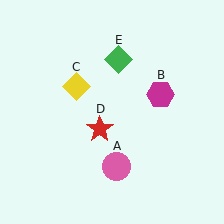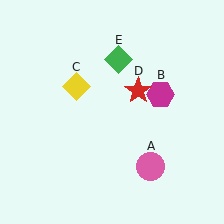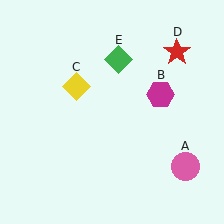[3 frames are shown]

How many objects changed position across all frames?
2 objects changed position: pink circle (object A), red star (object D).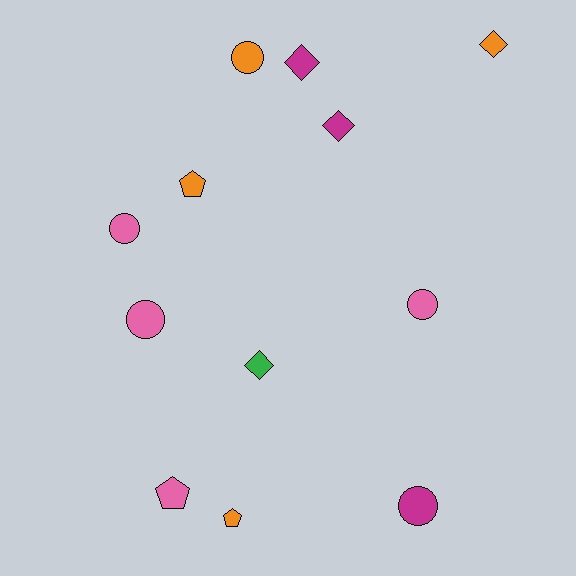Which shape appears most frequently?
Circle, with 5 objects.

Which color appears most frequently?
Pink, with 4 objects.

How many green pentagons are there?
There are no green pentagons.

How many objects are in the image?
There are 12 objects.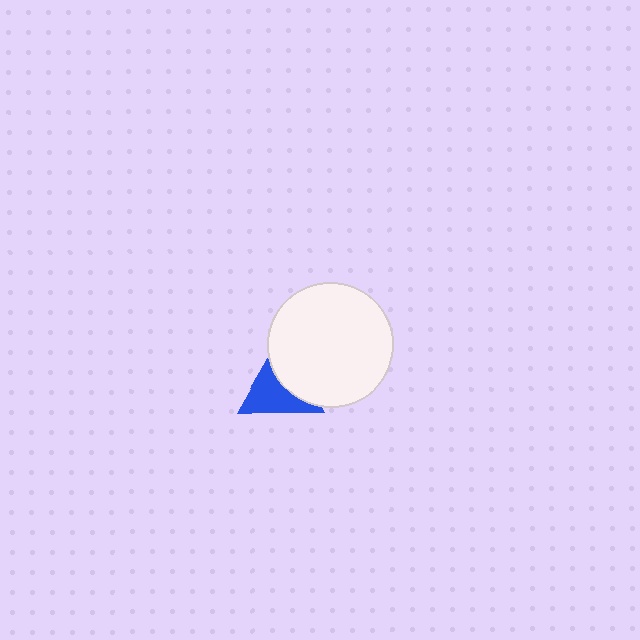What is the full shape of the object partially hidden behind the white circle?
The partially hidden object is a blue triangle.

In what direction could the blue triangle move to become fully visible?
The blue triangle could move toward the lower-left. That would shift it out from behind the white circle entirely.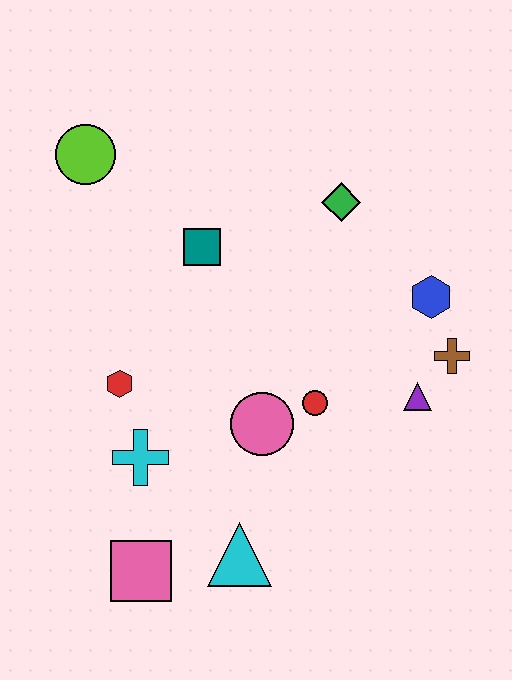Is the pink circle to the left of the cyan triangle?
No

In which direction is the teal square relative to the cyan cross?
The teal square is above the cyan cross.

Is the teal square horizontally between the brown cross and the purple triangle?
No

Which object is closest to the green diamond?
The blue hexagon is closest to the green diamond.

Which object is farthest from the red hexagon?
The brown cross is farthest from the red hexagon.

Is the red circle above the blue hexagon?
No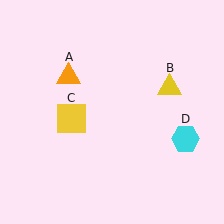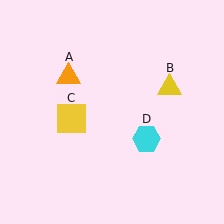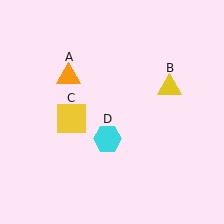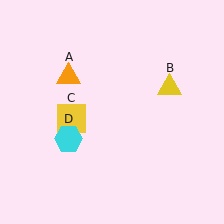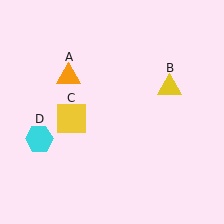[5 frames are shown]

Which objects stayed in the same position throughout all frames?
Orange triangle (object A) and yellow triangle (object B) and yellow square (object C) remained stationary.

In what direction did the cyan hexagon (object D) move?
The cyan hexagon (object D) moved left.